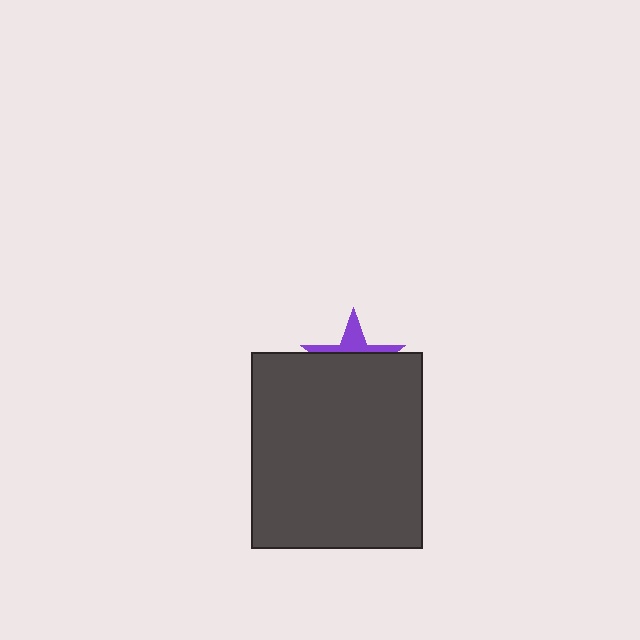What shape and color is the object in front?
The object in front is a dark gray rectangle.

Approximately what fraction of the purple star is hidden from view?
Roughly 69% of the purple star is hidden behind the dark gray rectangle.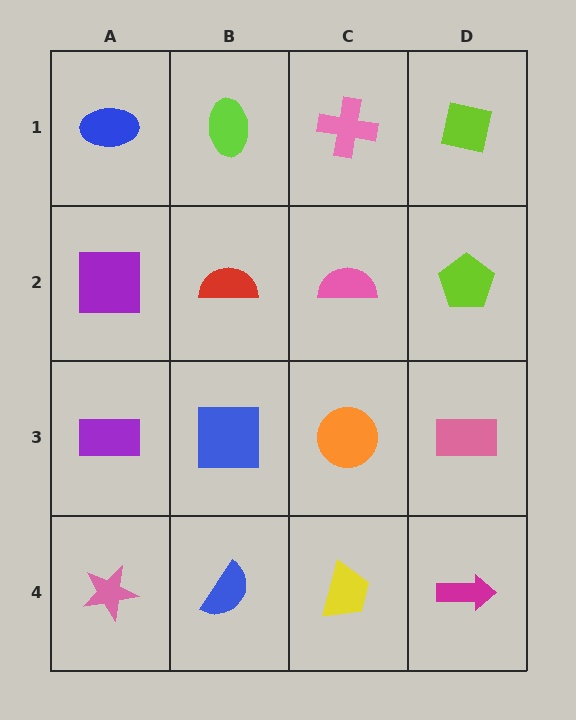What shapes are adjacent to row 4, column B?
A blue square (row 3, column B), a pink star (row 4, column A), a yellow trapezoid (row 4, column C).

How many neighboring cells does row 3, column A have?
3.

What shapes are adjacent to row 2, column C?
A pink cross (row 1, column C), an orange circle (row 3, column C), a red semicircle (row 2, column B), a lime pentagon (row 2, column D).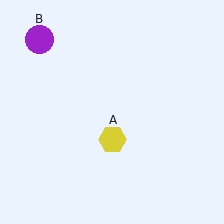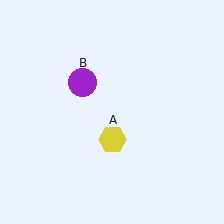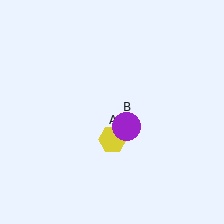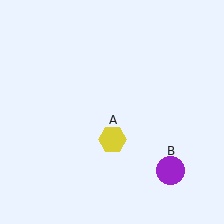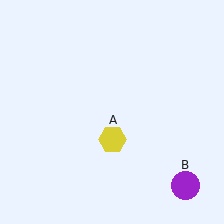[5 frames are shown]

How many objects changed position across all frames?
1 object changed position: purple circle (object B).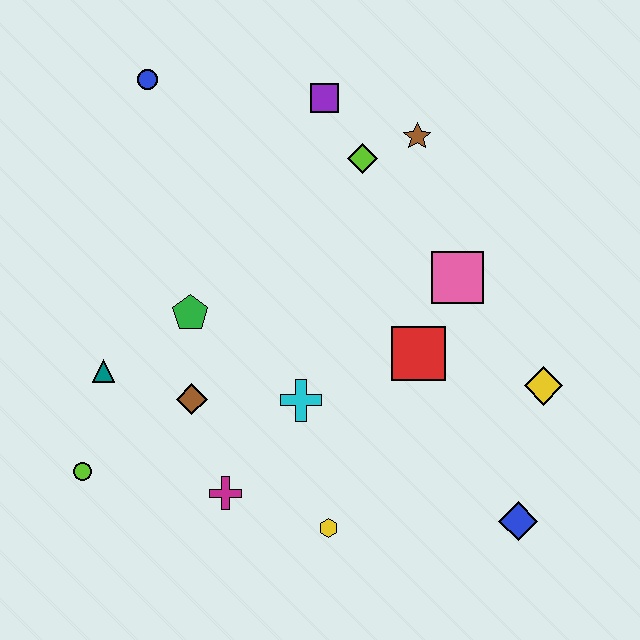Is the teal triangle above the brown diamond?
Yes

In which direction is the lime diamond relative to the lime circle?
The lime diamond is above the lime circle.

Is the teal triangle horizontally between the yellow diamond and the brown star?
No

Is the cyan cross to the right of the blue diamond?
No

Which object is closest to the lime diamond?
The brown star is closest to the lime diamond.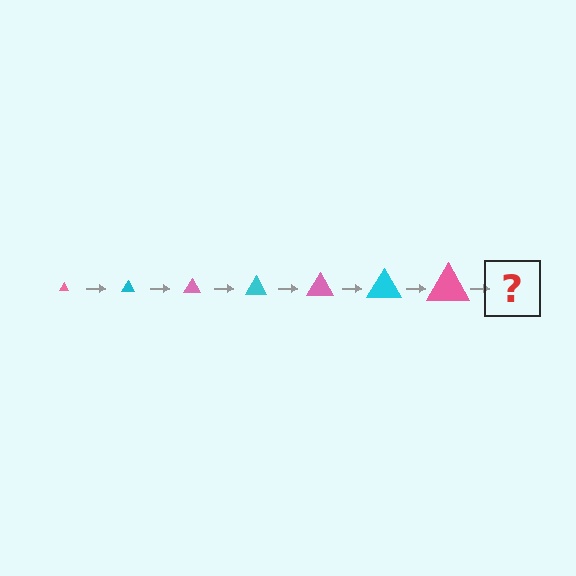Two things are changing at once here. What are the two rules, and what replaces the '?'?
The two rules are that the triangle grows larger each step and the color cycles through pink and cyan. The '?' should be a cyan triangle, larger than the previous one.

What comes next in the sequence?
The next element should be a cyan triangle, larger than the previous one.